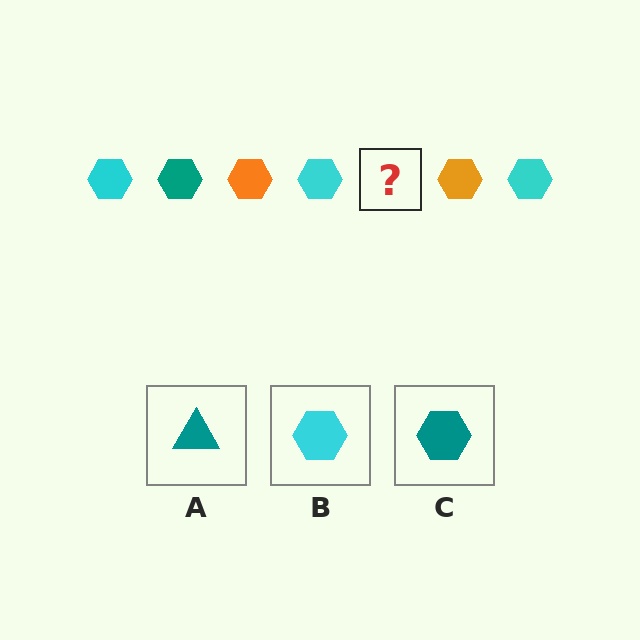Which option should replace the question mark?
Option C.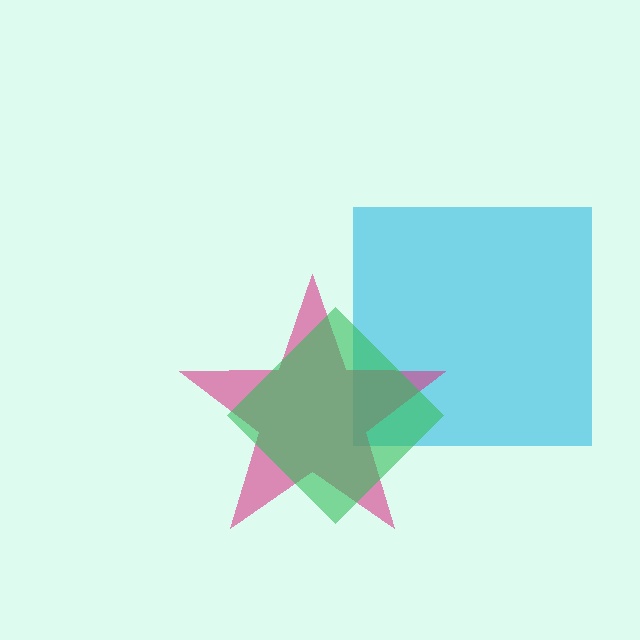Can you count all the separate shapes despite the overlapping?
Yes, there are 3 separate shapes.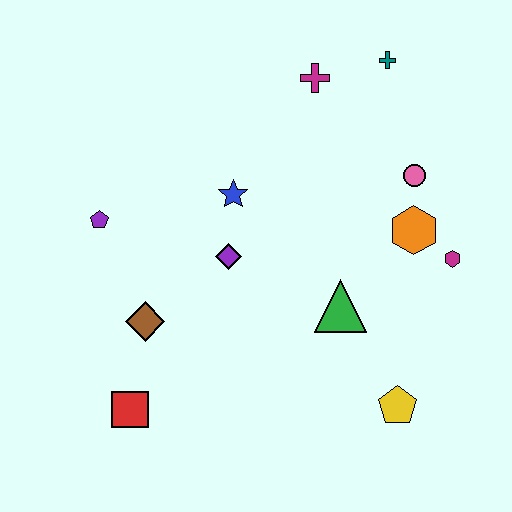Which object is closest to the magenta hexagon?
The orange hexagon is closest to the magenta hexagon.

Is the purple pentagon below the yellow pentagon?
No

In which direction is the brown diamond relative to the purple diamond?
The brown diamond is to the left of the purple diamond.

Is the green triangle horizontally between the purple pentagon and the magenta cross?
No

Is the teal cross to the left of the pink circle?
Yes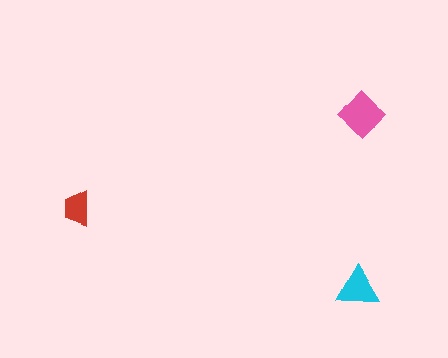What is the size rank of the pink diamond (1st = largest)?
1st.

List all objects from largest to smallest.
The pink diamond, the cyan triangle, the red trapezoid.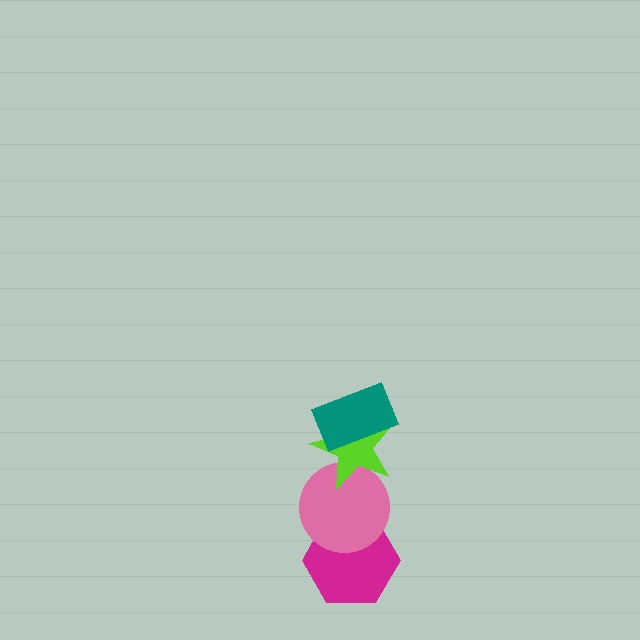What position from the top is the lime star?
The lime star is 2nd from the top.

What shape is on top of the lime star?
The teal rectangle is on top of the lime star.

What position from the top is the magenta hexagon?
The magenta hexagon is 4th from the top.